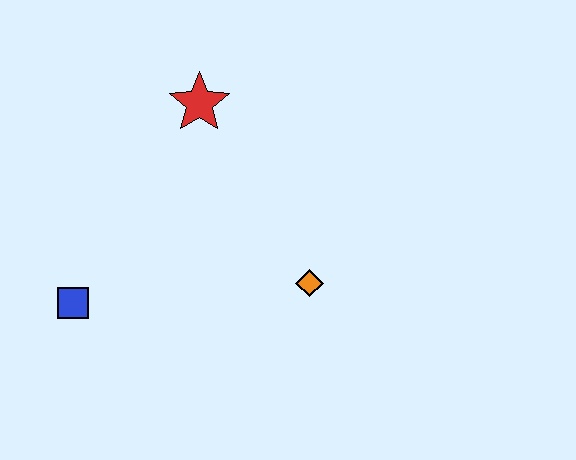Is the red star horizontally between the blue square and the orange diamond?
Yes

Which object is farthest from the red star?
The blue square is farthest from the red star.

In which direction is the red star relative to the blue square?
The red star is above the blue square.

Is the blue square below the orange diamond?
Yes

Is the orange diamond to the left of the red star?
No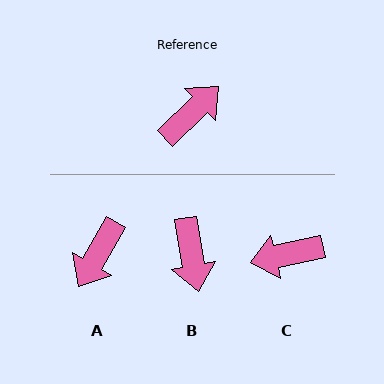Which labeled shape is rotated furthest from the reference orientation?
A, about 164 degrees away.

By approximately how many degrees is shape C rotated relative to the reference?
Approximately 149 degrees counter-clockwise.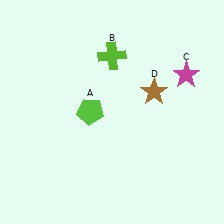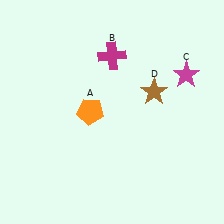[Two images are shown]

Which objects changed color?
A changed from lime to orange. B changed from lime to magenta.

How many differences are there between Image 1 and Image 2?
There are 2 differences between the two images.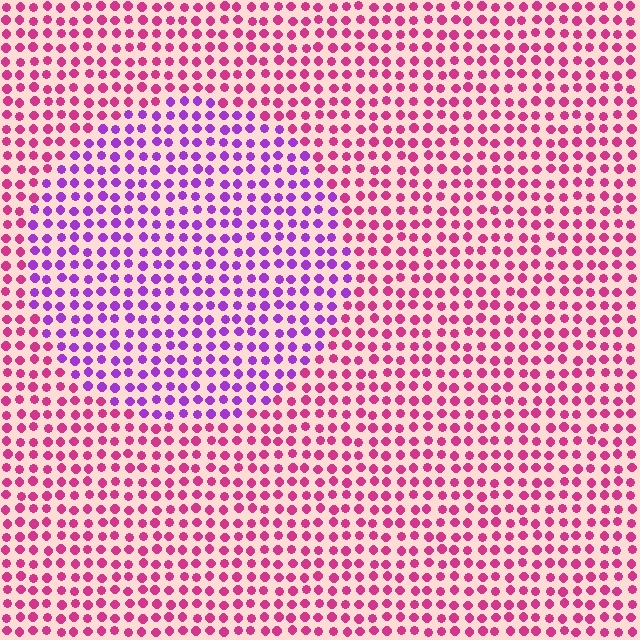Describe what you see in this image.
The image is filled with small magenta elements in a uniform arrangement. A circle-shaped region is visible where the elements are tinted to a slightly different hue, forming a subtle color boundary.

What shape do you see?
I see a circle.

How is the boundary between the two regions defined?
The boundary is defined purely by a slight shift in hue (about 44 degrees). Spacing, size, and orientation are identical on both sides.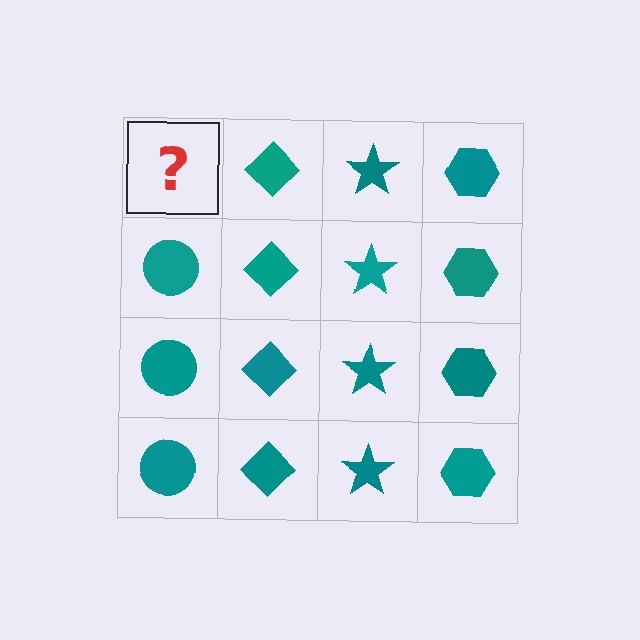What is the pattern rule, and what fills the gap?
The rule is that each column has a consistent shape. The gap should be filled with a teal circle.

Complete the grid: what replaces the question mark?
The question mark should be replaced with a teal circle.